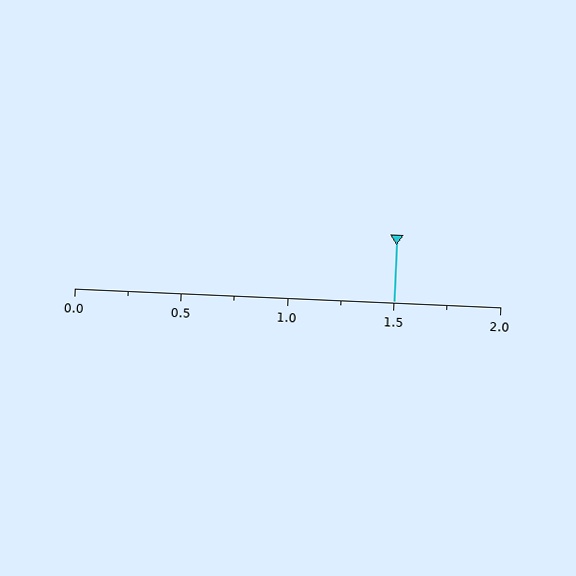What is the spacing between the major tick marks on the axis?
The major ticks are spaced 0.5 apart.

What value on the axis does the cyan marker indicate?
The marker indicates approximately 1.5.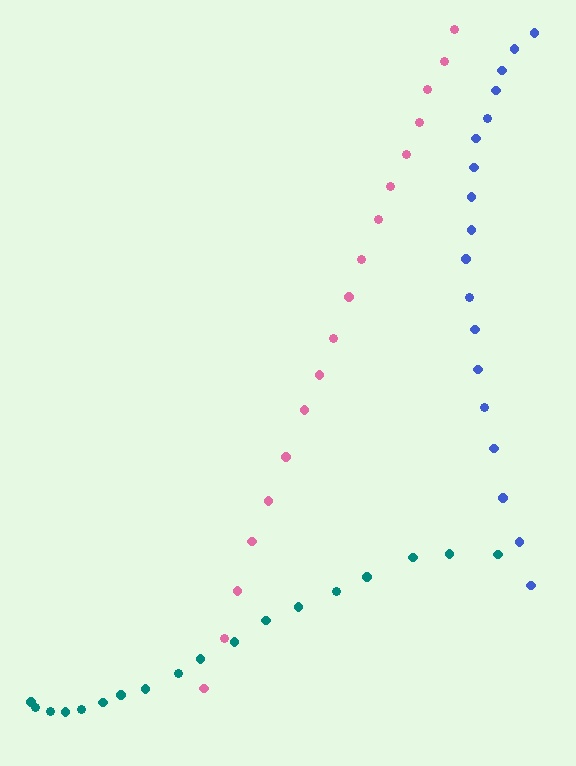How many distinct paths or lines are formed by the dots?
There are 3 distinct paths.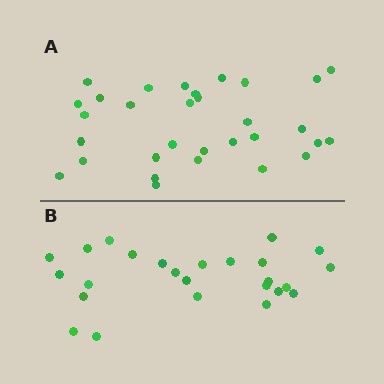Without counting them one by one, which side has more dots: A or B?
Region A (the top region) has more dots.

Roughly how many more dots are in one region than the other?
Region A has about 6 more dots than region B.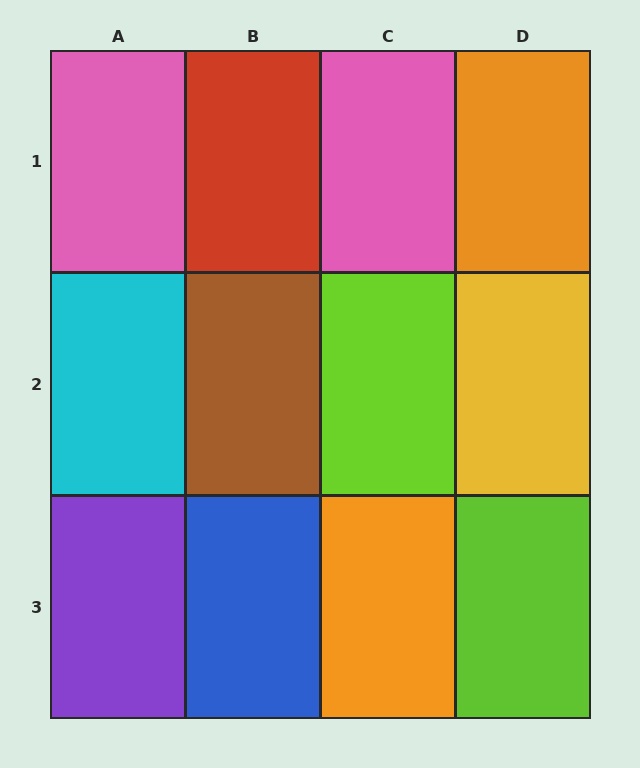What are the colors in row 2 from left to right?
Cyan, brown, lime, yellow.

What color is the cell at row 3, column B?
Blue.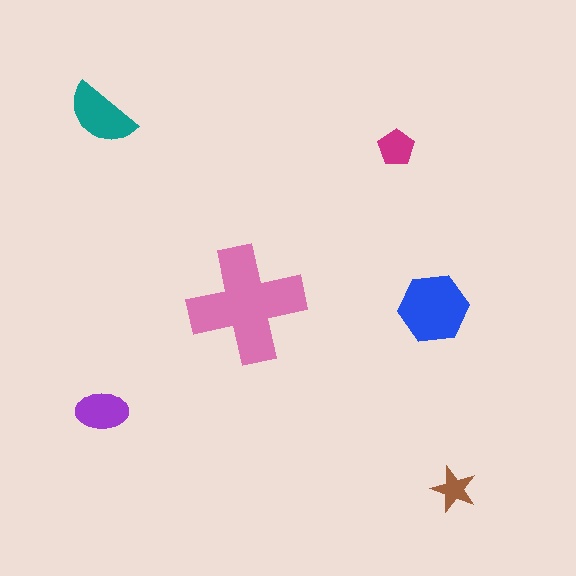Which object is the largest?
The pink cross.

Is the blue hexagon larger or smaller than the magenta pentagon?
Larger.